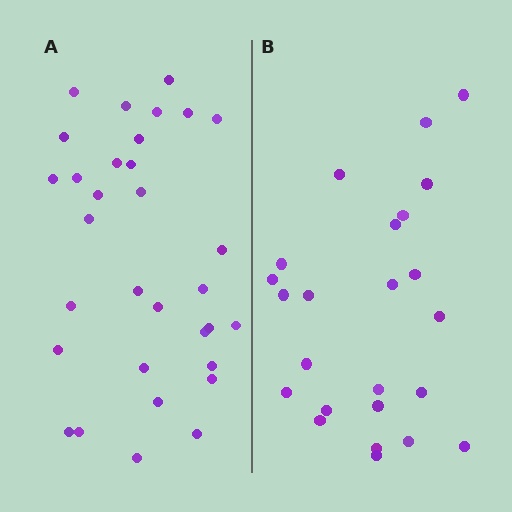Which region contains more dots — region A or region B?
Region A (the left region) has more dots.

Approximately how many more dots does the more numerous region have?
Region A has roughly 8 or so more dots than region B.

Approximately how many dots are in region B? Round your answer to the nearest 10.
About 20 dots. (The exact count is 24, which rounds to 20.)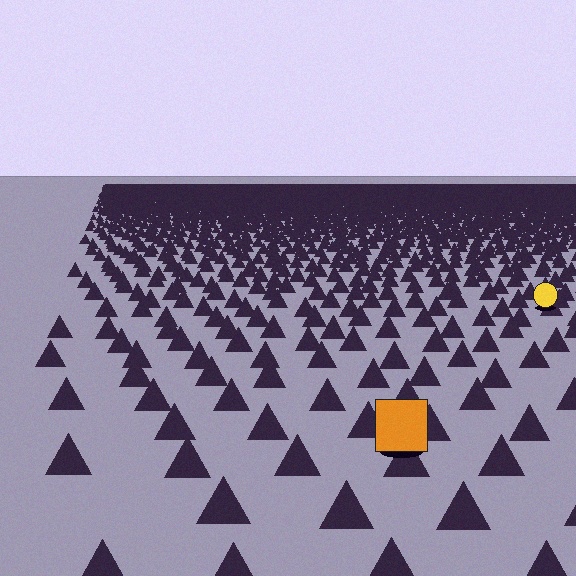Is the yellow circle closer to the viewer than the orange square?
No. The orange square is closer — you can tell from the texture gradient: the ground texture is coarser near it.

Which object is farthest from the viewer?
The yellow circle is farthest from the viewer. It appears smaller and the ground texture around it is denser.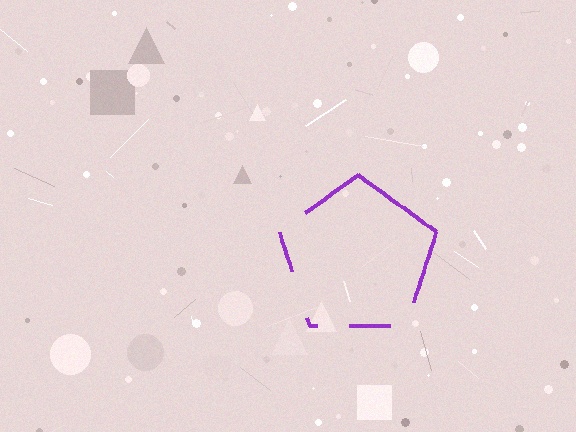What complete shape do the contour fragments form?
The contour fragments form a pentagon.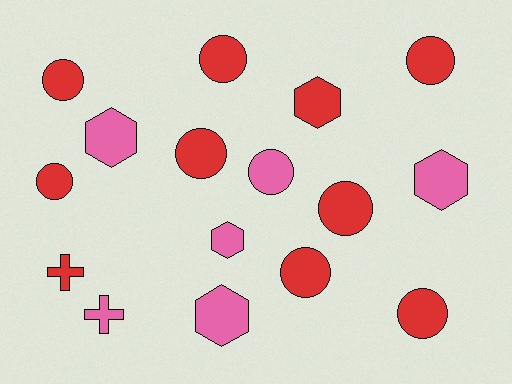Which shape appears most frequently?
Circle, with 9 objects.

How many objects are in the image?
There are 16 objects.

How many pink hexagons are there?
There are 4 pink hexagons.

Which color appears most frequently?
Red, with 10 objects.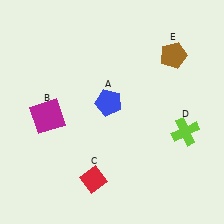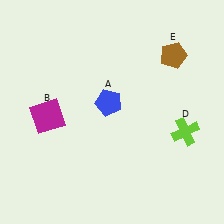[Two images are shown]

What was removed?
The red diamond (C) was removed in Image 2.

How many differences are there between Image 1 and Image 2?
There is 1 difference between the two images.